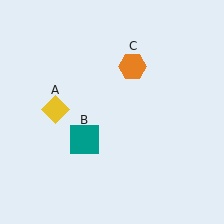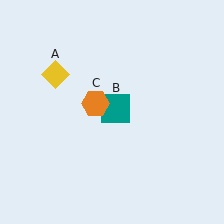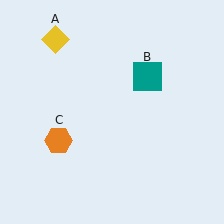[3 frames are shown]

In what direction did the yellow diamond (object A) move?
The yellow diamond (object A) moved up.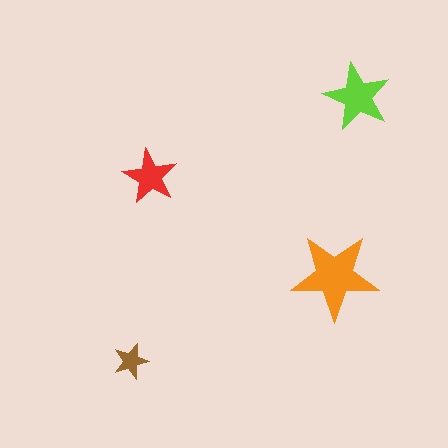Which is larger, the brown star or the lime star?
The lime one.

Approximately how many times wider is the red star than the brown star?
About 1.5 times wider.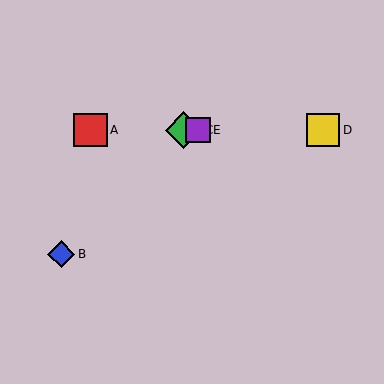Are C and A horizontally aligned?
Yes, both are at y≈130.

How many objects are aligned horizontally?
4 objects (A, C, D, E) are aligned horizontally.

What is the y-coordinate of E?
Object E is at y≈130.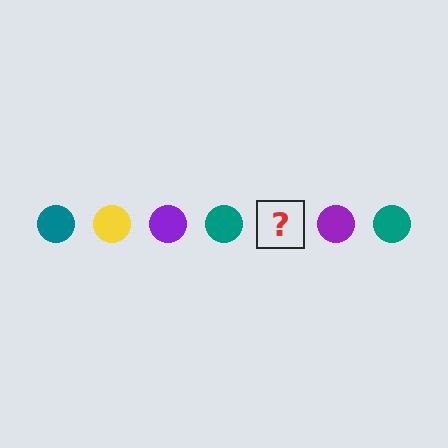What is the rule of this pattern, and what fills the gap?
The rule is that the pattern cycles through teal, yellow, purple circles. The gap should be filled with a yellow circle.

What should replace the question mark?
The question mark should be replaced with a yellow circle.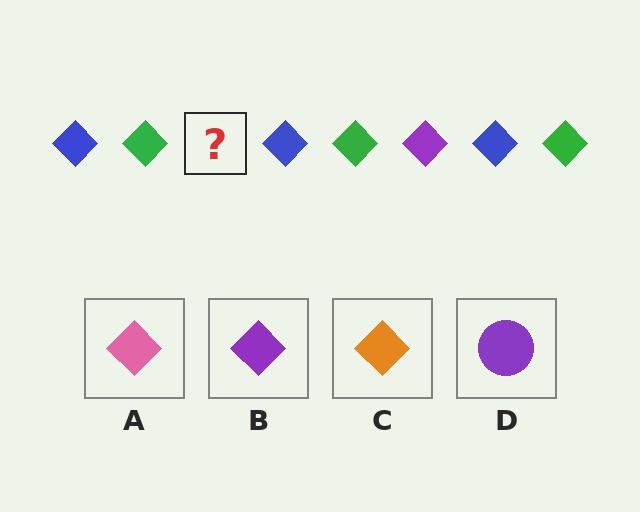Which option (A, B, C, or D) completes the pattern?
B.